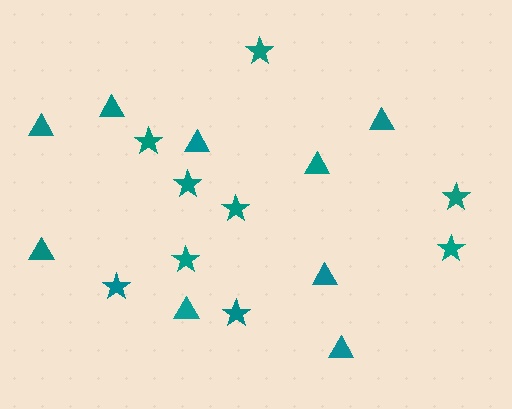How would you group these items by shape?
There are 2 groups: one group of stars (9) and one group of triangles (9).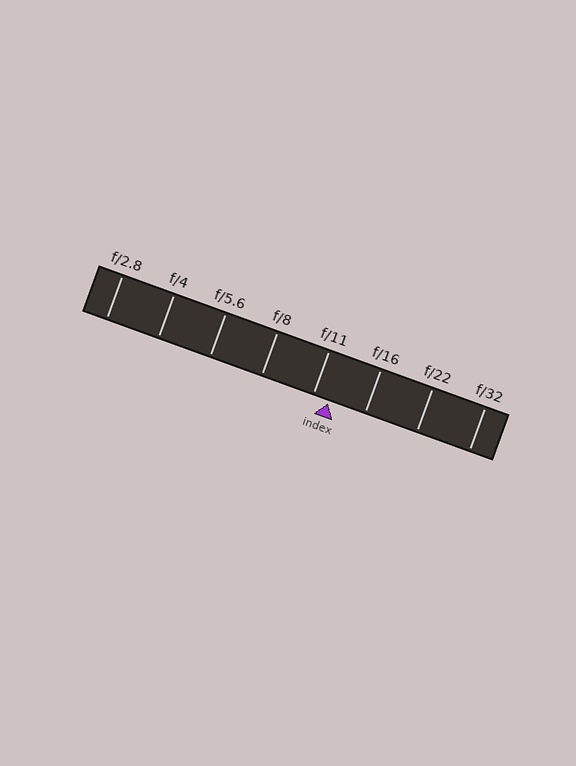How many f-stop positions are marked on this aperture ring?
There are 8 f-stop positions marked.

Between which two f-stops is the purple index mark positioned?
The index mark is between f/11 and f/16.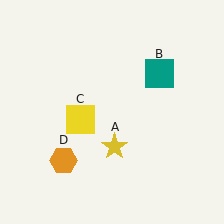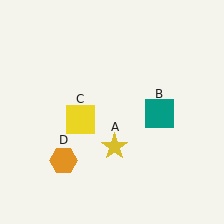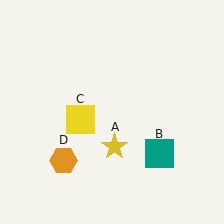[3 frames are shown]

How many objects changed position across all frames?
1 object changed position: teal square (object B).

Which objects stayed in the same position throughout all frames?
Yellow star (object A) and yellow square (object C) and orange hexagon (object D) remained stationary.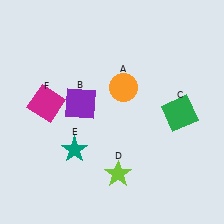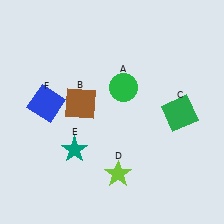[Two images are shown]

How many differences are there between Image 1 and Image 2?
There are 3 differences between the two images.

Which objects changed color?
A changed from orange to green. B changed from purple to brown. F changed from magenta to blue.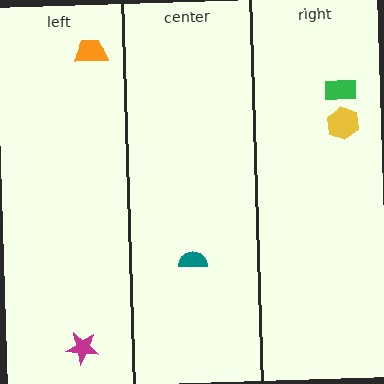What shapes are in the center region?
The teal semicircle.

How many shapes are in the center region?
1.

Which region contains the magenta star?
The left region.